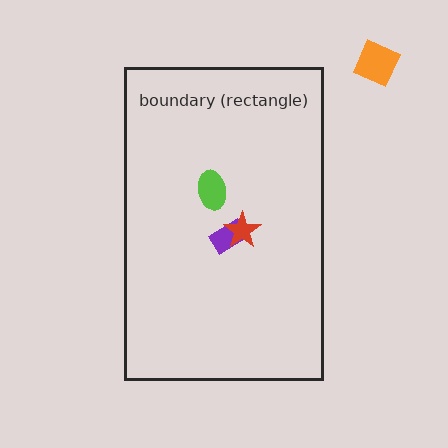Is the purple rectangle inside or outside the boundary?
Inside.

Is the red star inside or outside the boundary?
Inside.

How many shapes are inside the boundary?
3 inside, 1 outside.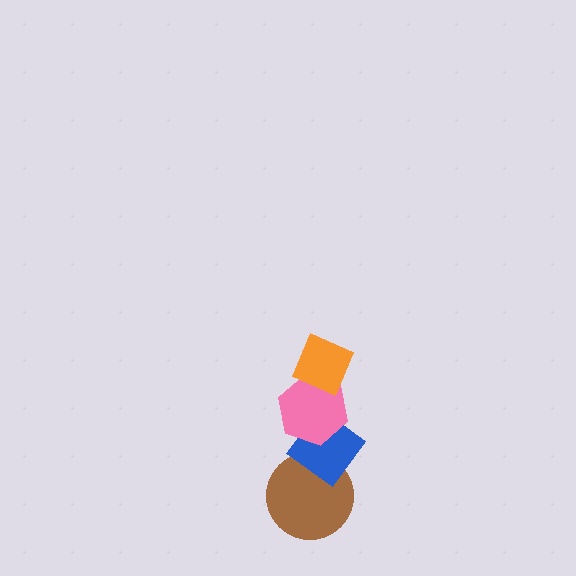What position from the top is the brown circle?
The brown circle is 4th from the top.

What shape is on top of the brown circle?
The blue diamond is on top of the brown circle.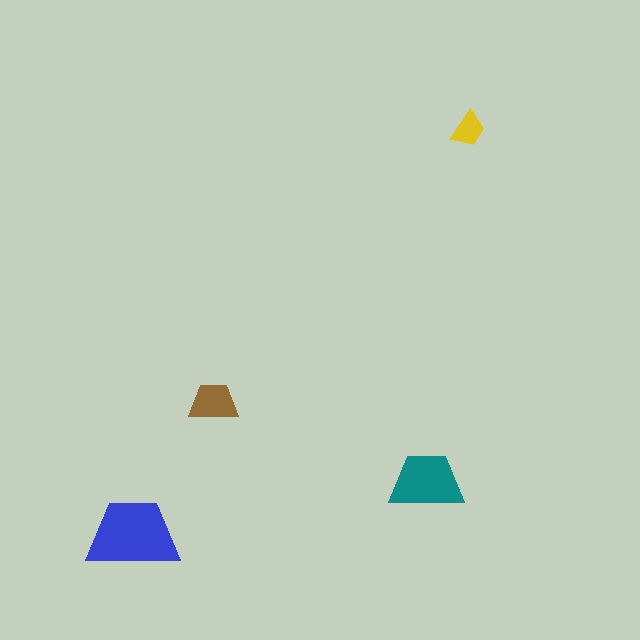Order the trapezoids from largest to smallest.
the blue one, the teal one, the brown one, the yellow one.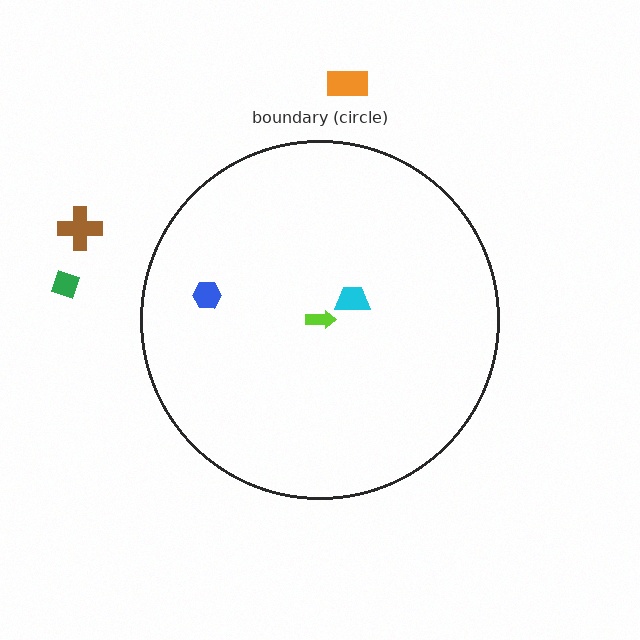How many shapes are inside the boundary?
3 inside, 3 outside.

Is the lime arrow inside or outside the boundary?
Inside.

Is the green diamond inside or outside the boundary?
Outside.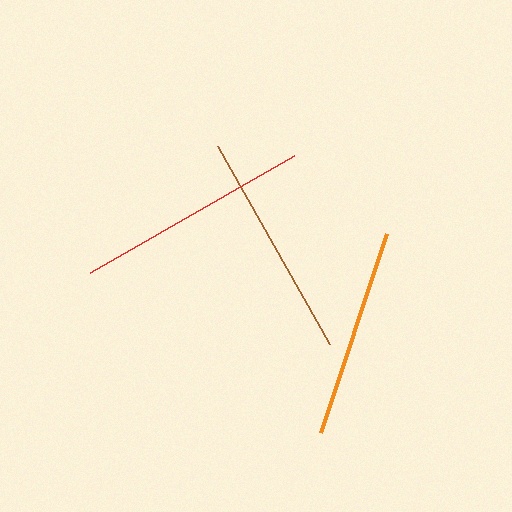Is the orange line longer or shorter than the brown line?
The brown line is longer than the orange line.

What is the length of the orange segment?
The orange segment is approximately 210 pixels long.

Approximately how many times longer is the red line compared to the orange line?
The red line is approximately 1.1 times the length of the orange line.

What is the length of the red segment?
The red segment is approximately 236 pixels long.